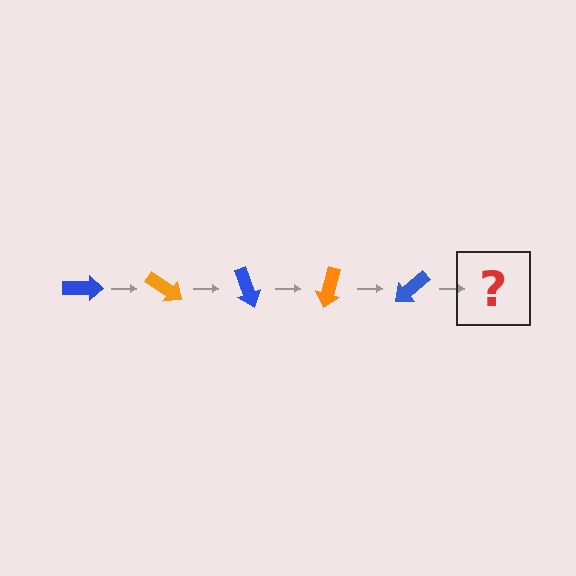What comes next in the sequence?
The next element should be an orange arrow, rotated 175 degrees from the start.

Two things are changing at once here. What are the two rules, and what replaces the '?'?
The two rules are that it rotates 35 degrees each step and the color cycles through blue and orange. The '?' should be an orange arrow, rotated 175 degrees from the start.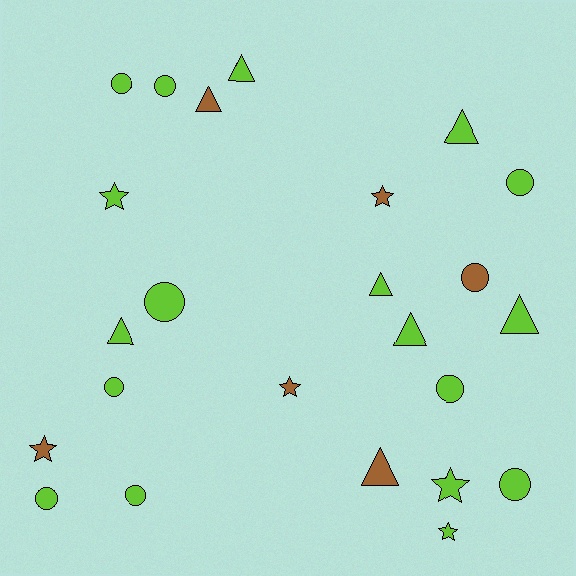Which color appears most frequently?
Lime, with 18 objects.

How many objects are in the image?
There are 24 objects.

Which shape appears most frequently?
Circle, with 10 objects.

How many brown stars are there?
There are 3 brown stars.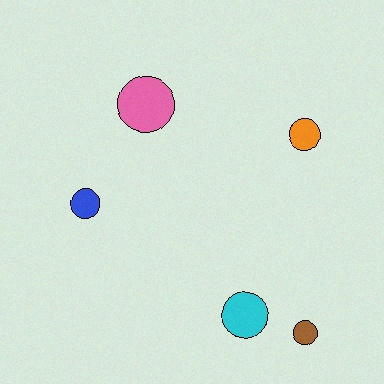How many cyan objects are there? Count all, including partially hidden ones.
There is 1 cyan object.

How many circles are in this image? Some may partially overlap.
There are 5 circles.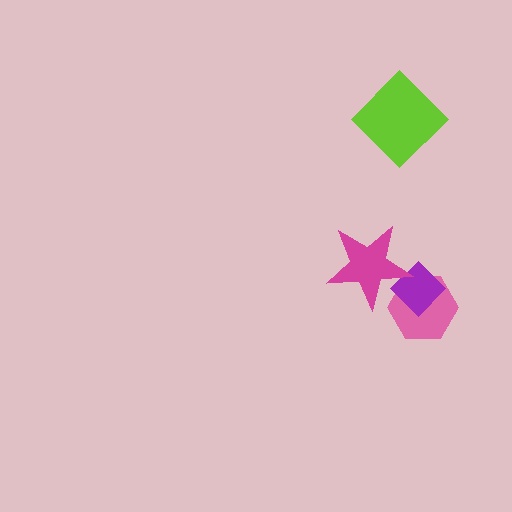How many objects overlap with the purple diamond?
2 objects overlap with the purple diamond.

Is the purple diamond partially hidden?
Yes, it is partially covered by another shape.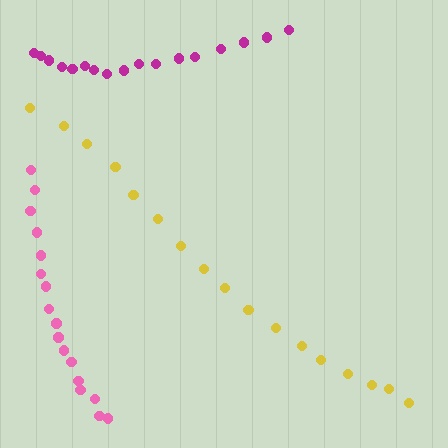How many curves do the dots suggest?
There are 3 distinct paths.